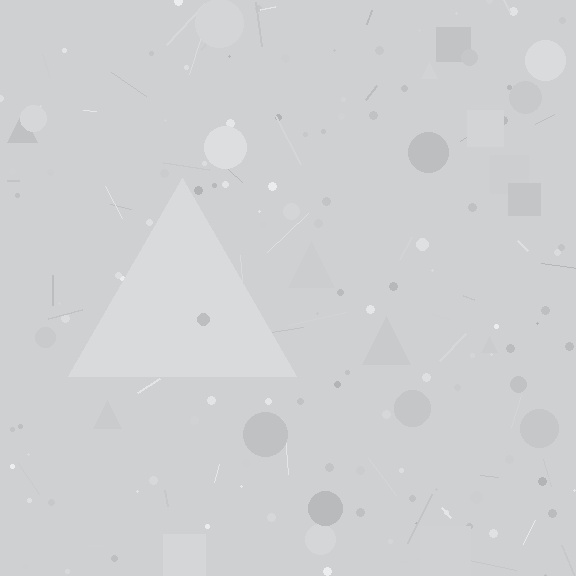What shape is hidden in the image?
A triangle is hidden in the image.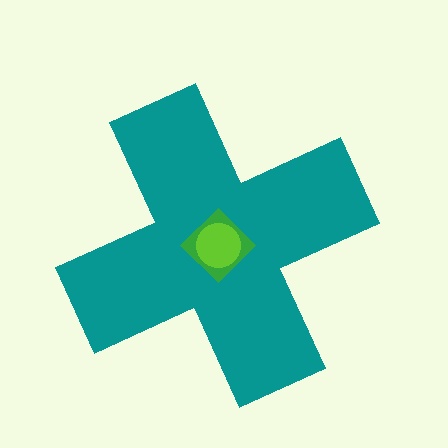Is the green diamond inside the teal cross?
Yes.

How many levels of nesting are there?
3.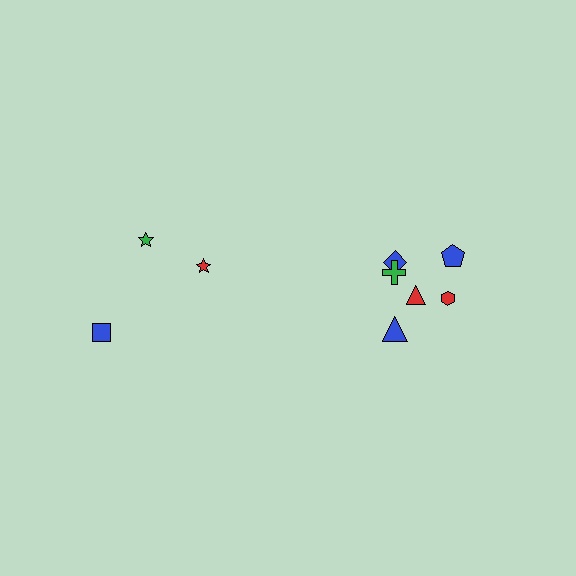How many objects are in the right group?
There are 6 objects.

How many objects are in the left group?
There are 3 objects.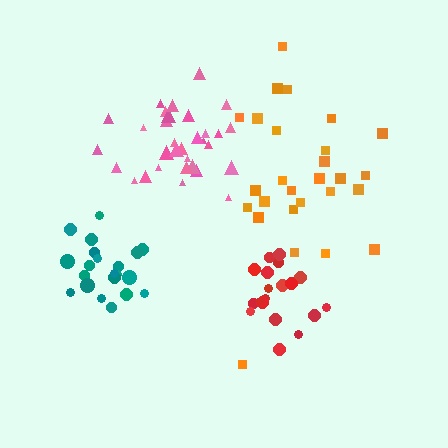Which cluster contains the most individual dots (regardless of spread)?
Pink (32).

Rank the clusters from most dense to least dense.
teal, red, pink, orange.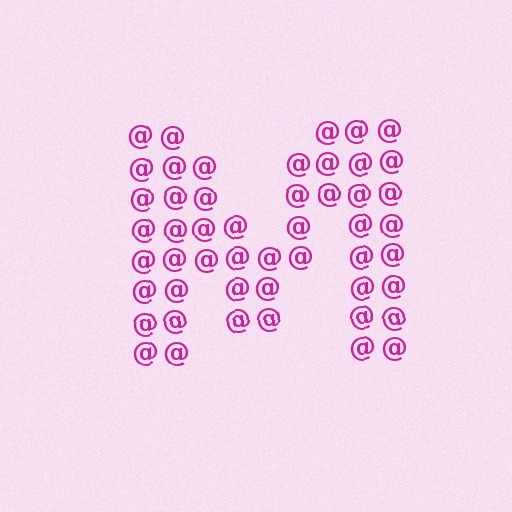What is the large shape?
The large shape is the letter M.